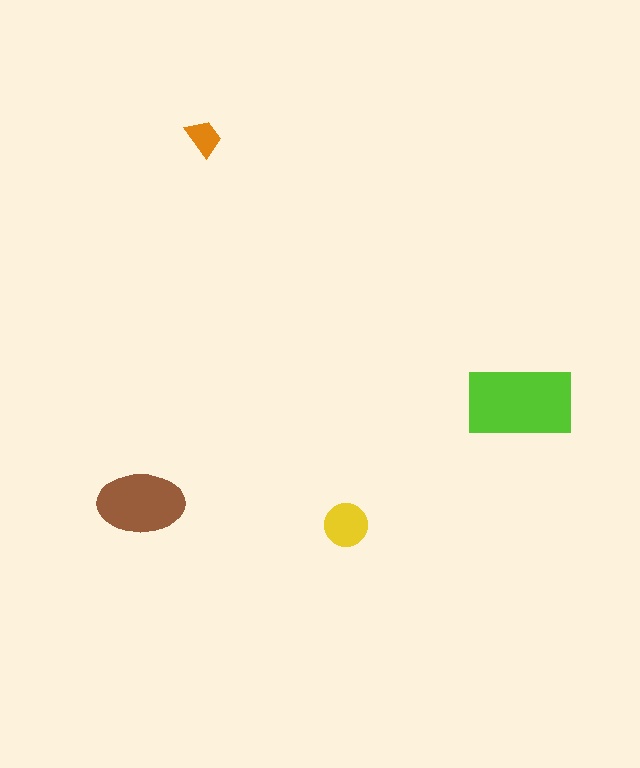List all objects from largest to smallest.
The lime rectangle, the brown ellipse, the yellow circle, the orange trapezoid.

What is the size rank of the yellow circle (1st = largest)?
3rd.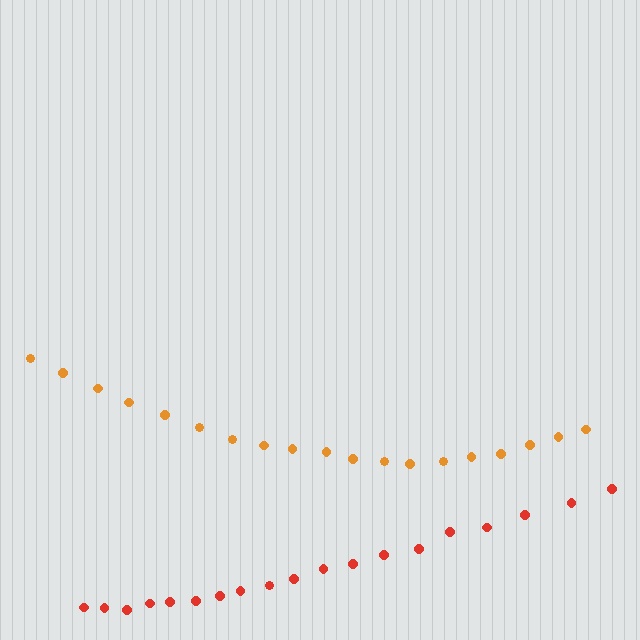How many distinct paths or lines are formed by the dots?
There are 2 distinct paths.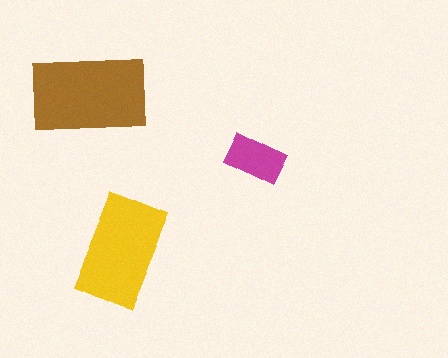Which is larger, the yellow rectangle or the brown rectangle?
The brown one.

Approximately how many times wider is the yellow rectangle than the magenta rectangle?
About 2 times wider.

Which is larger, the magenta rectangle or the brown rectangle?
The brown one.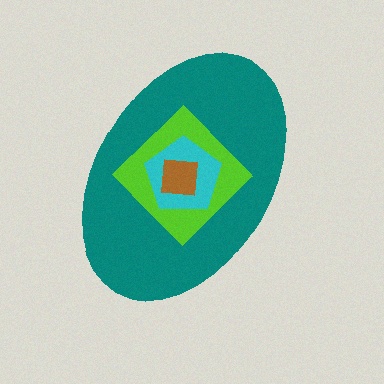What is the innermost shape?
The brown square.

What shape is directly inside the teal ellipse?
The lime diamond.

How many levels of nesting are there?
4.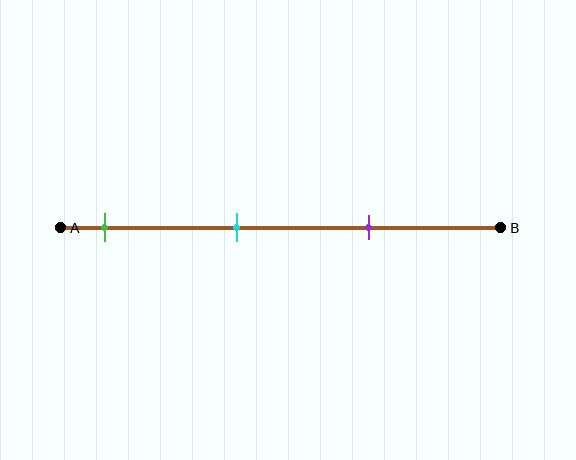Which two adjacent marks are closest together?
The cyan and purple marks are the closest adjacent pair.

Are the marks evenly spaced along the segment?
Yes, the marks are approximately evenly spaced.